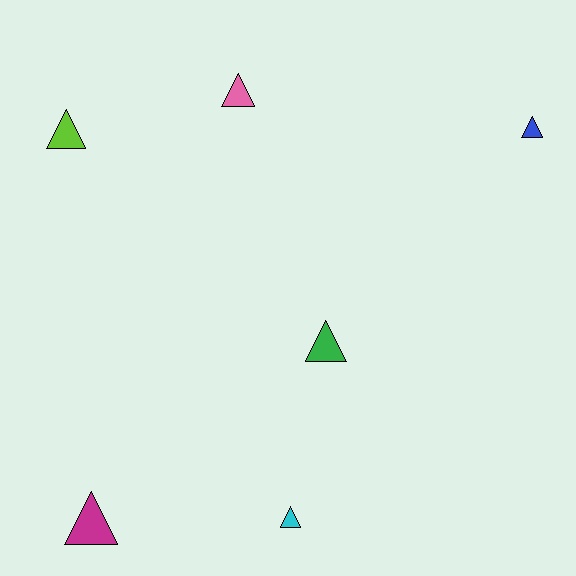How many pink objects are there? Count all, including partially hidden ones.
There is 1 pink object.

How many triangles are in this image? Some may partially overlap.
There are 6 triangles.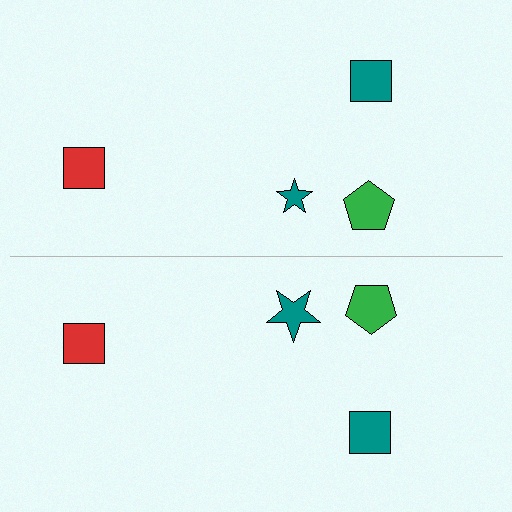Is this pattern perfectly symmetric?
No, the pattern is not perfectly symmetric. The teal star on the bottom side has a different size than its mirror counterpart.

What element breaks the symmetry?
The teal star on the bottom side has a different size than its mirror counterpart.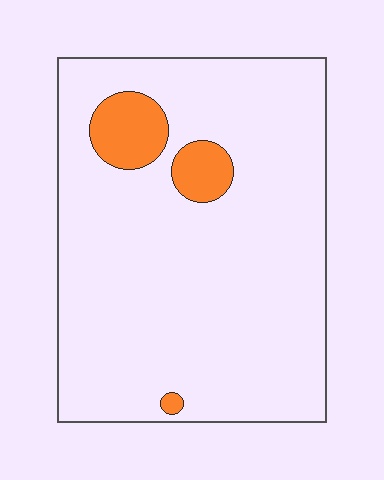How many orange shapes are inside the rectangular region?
3.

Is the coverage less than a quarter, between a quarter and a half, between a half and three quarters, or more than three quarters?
Less than a quarter.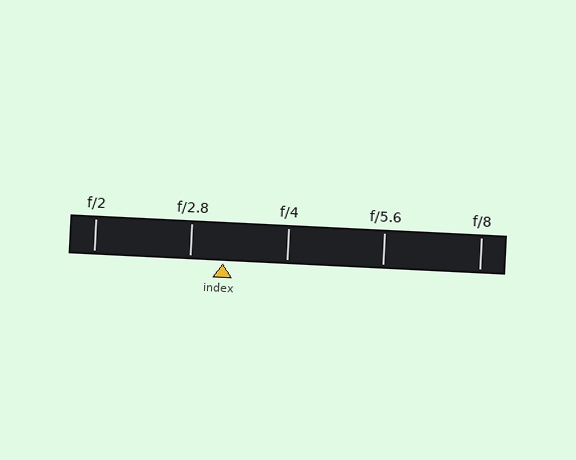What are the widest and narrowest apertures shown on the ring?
The widest aperture shown is f/2 and the narrowest is f/8.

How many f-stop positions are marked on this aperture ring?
There are 5 f-stop positions marked.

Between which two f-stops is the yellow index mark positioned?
The index mark is between f/2.8 and f/4.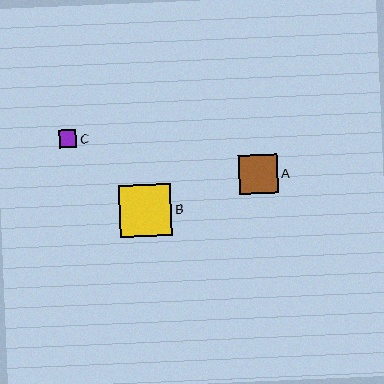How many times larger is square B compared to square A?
Square B is approximately 1.3 times the size of square A.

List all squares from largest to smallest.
From largest to smallest: B, A, C.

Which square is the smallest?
Square C is the smallest with a size of approximately 17 pixels.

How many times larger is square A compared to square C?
Square A is approximately 2.2 times the size of square C.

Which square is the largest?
Square B is the largest with a size of approximately 52 pixels.